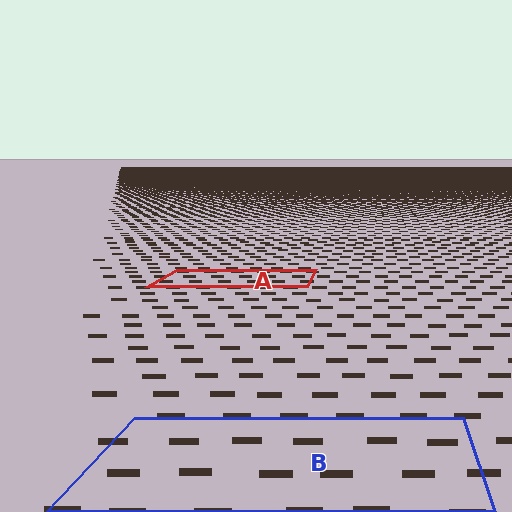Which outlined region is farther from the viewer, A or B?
Region A is farther from the viewer — the texture elements inside it appear smaller and more densely packed.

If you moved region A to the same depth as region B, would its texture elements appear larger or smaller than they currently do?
They would appear larger. At a closer depth, the same texture elements are projected at a bigger on-screen size.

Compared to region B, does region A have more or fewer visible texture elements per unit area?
Region A has more texture elements per unit area — they are packed more densely because it is farther away.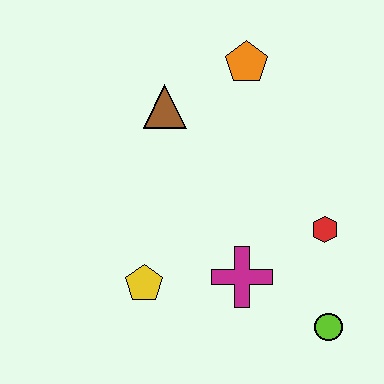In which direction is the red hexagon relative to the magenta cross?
The red hexagon is to the right of the magenta cross.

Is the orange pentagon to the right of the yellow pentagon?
Yes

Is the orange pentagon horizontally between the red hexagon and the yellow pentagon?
Yes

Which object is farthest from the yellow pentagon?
The orange pentagon is farthest from the yellow pentagon.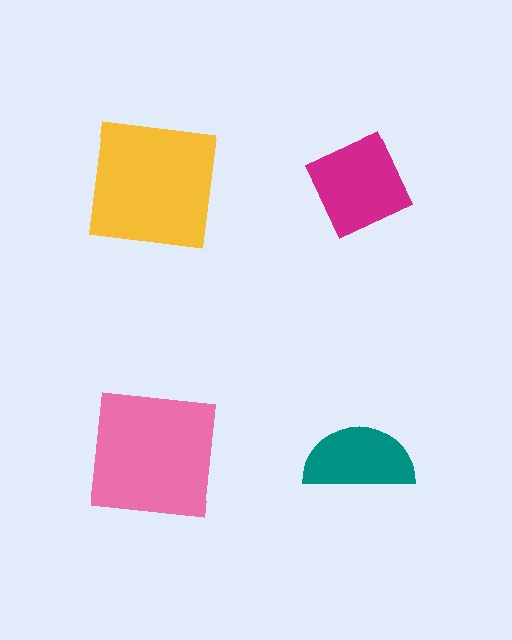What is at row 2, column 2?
A teal semicircle.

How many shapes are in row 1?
2 shapes.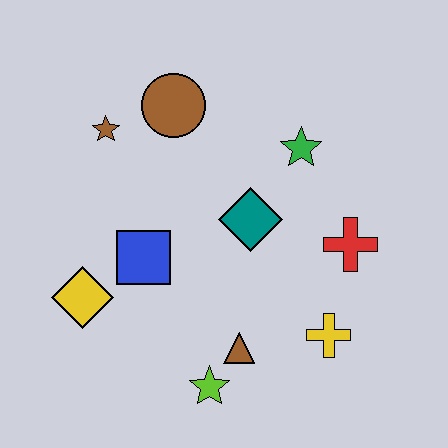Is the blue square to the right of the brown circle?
No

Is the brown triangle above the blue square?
No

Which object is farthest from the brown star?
The yellow cross is farthest from the brown star.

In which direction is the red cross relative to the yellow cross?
The red cross is above the yellow cross.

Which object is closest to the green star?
The teal diamond is closest to the green star.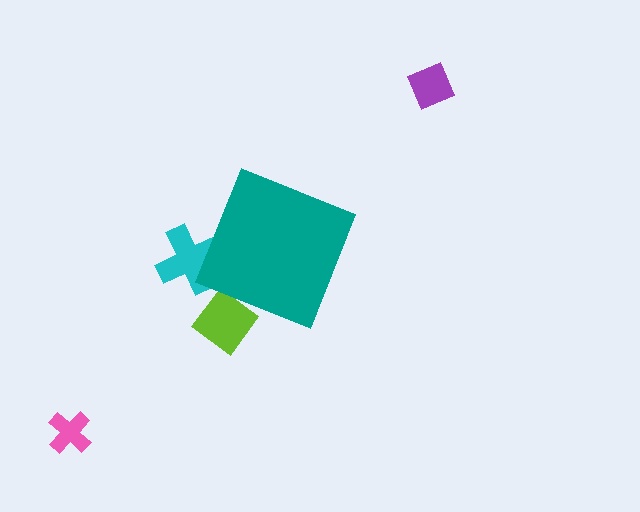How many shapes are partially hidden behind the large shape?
2 shapes are partially hidden.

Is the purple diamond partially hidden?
No, the purple diamond is fully visible.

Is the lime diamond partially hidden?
Yes, the lime diamond is partially hidden behind the teal diamond.